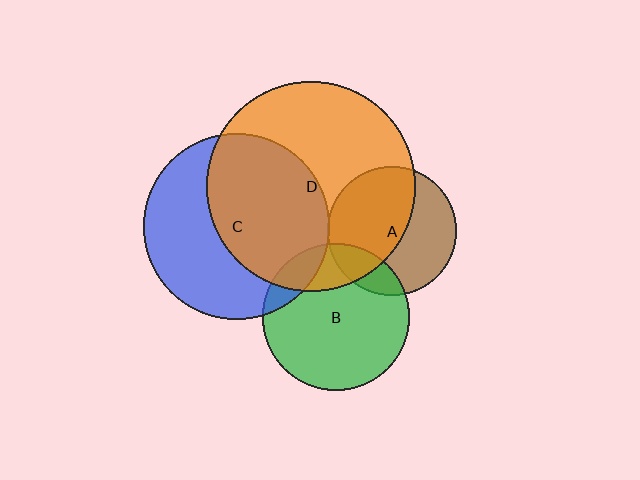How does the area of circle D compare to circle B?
Approximately 2.0 times.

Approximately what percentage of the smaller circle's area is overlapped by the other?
Approximately 15%.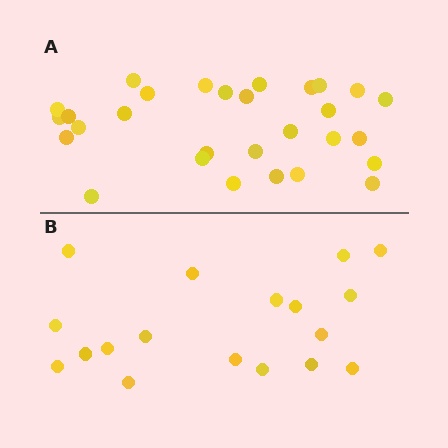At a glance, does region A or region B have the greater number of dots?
Region A (the top region) has more dots.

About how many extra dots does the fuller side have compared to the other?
Region A has roughly 12 or so more dots than region B.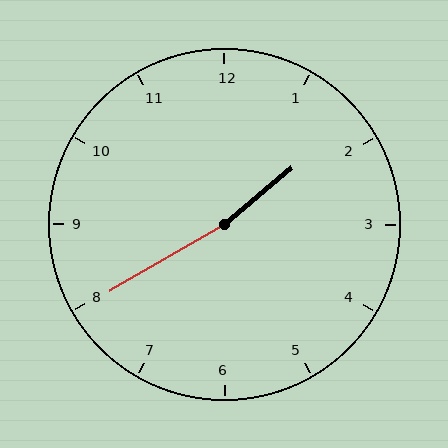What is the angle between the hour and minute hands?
Approximately 170 degrees.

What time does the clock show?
1:40.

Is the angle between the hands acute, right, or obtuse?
It is obtuse.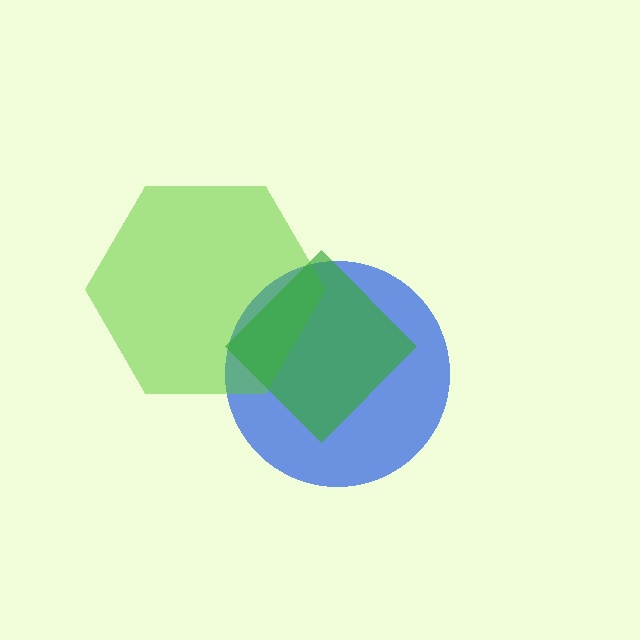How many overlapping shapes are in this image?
There are 3 overlapping shapes in the image.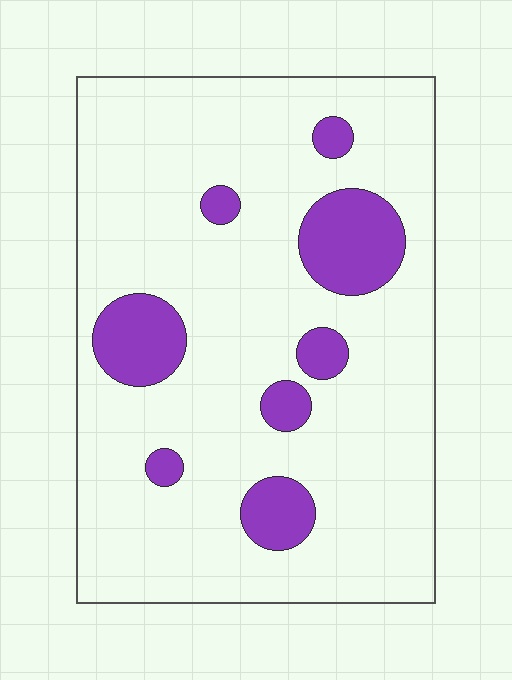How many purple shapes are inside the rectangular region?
8.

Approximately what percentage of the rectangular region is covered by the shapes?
Approximately 15%.